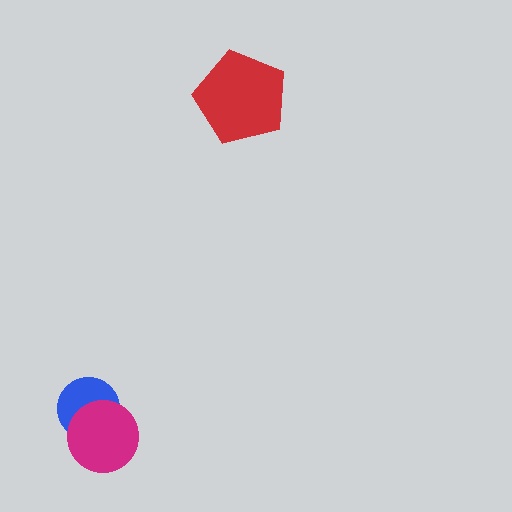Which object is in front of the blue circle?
The magenta circle is in front of the blue circle.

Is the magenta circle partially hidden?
No, no other shape covers it.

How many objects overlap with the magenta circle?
1 object overlaps with the magenta circle.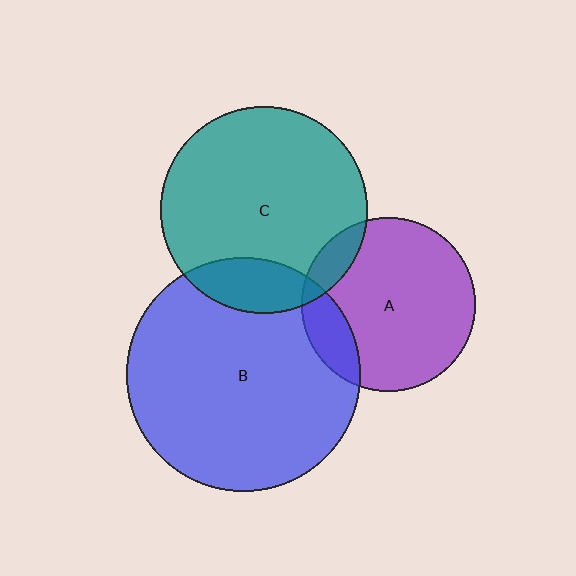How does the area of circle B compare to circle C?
Approximately 1.3 times.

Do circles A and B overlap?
Yes.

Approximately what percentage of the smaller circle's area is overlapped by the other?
Approximately 15%.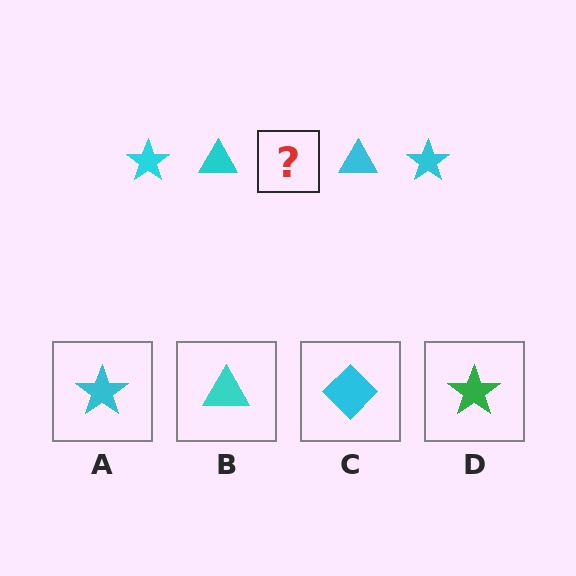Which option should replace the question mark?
Option A.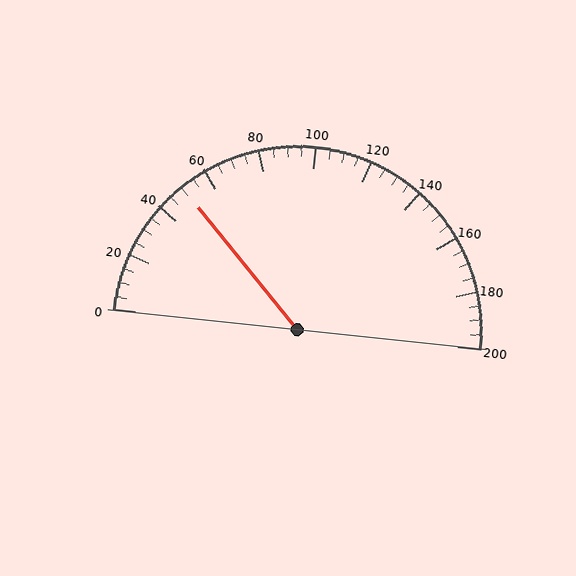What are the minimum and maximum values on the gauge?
The gauge ranges from 0 to 200.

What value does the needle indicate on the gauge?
The needle indicates approximately 50.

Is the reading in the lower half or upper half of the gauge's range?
The reading is in the lower half of the range (0 to 200).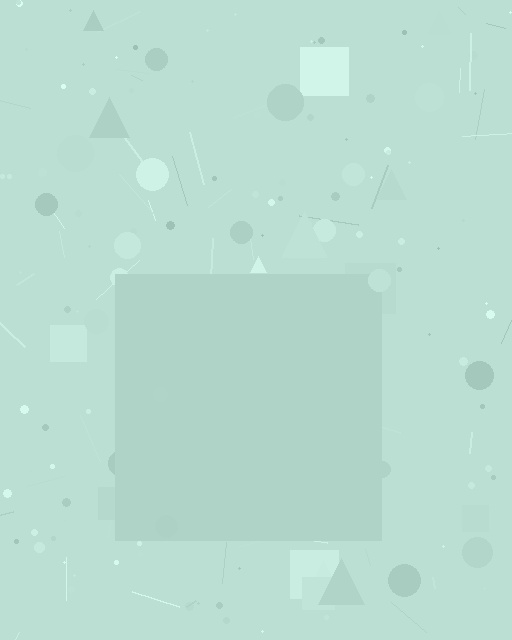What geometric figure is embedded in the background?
A square is embedded in the background.